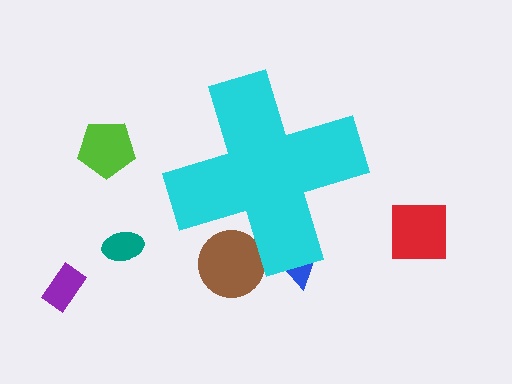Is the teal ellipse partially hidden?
No, the teal ellipse is fully visible.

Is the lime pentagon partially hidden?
No, the lime pentagon is fully visible.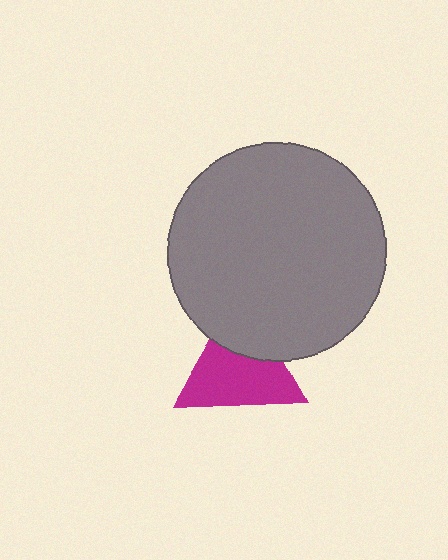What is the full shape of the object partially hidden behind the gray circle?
The partially hidden object is a magenta triangle.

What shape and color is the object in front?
The object in front is a gray circle.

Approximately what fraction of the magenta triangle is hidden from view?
Roughly 32% of the magenta triangle is hidden behind the gray circle.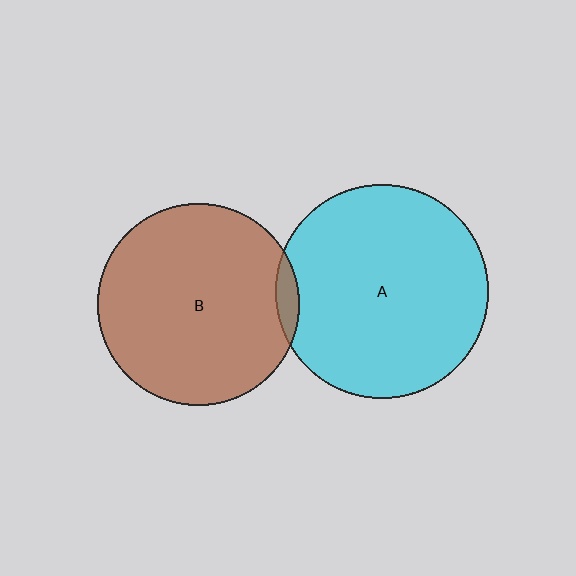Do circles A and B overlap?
Yes.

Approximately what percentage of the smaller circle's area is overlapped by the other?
Approximately 5%.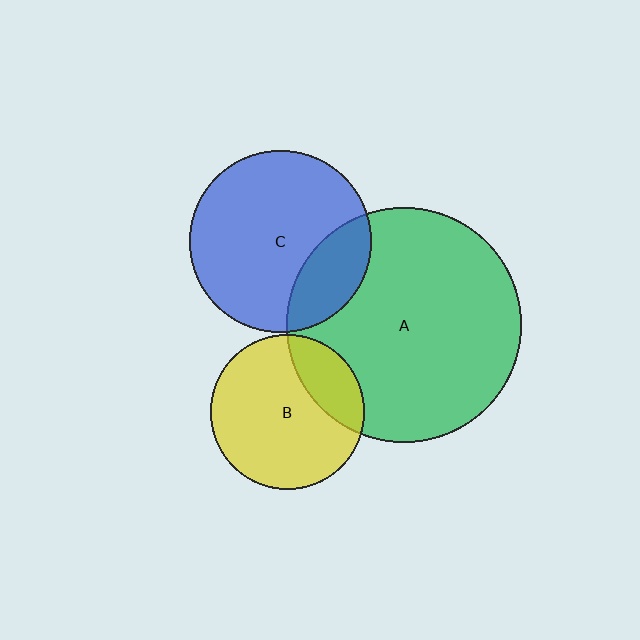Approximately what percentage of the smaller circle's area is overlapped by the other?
Approximately 20%.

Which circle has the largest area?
Circle A (green).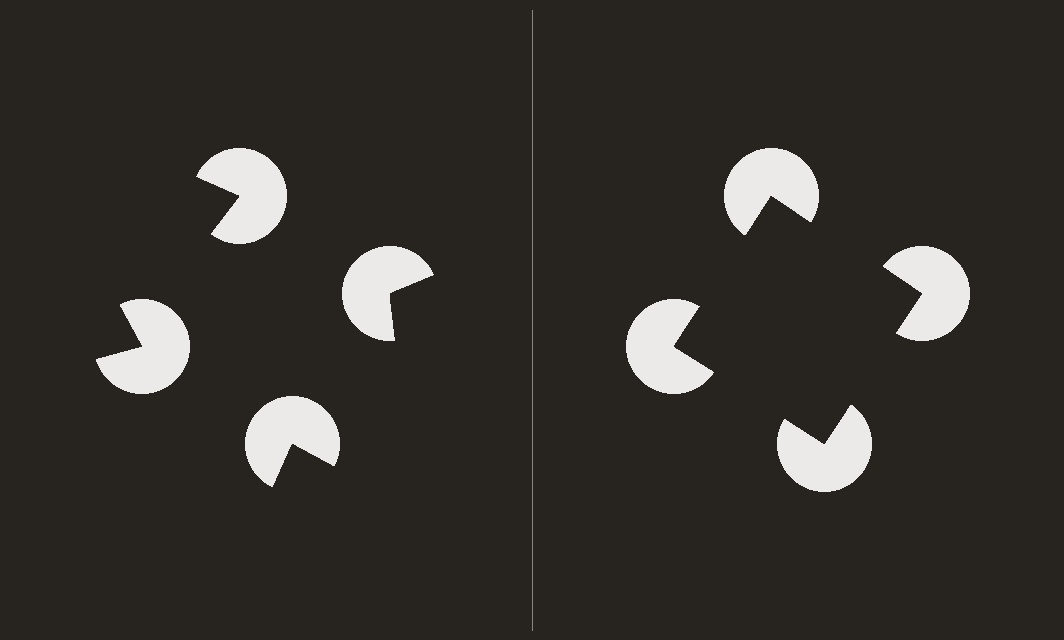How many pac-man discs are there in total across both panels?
8 — 4 on each side.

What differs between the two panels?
The pac-man discs are positioned identically on both sides; only the wedge orientations differ. On the right they align to a square; on the left they are misaligned.